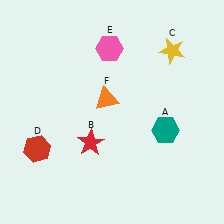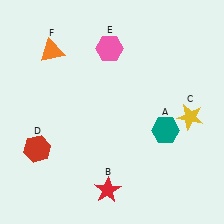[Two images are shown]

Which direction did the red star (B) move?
The red star (B) moved down.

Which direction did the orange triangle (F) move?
The orange triangle (F) moved left.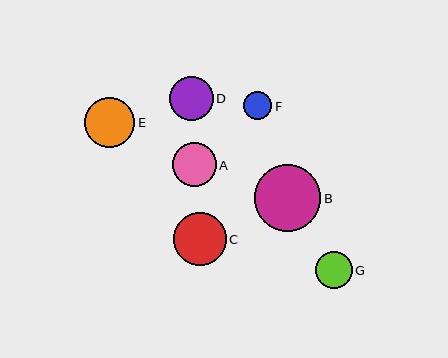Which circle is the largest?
Circle B is the largest with a size of approximately 67 pixels.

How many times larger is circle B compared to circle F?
Circle B is approximately 2.4 times the size of circle F.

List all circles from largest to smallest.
From largest to smallest: B, C, E, A, D, G, F.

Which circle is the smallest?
Circle F is the smallest with a size of approximately 28 pixels.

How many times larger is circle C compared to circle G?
Circle C is approximately 1.4 times the size of circle G.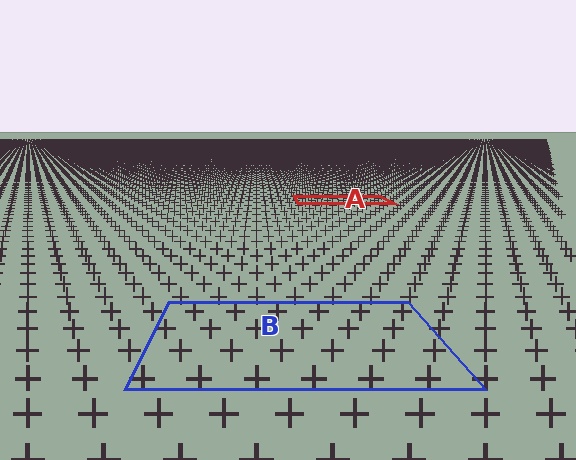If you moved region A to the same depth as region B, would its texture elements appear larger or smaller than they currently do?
They would appear larger. At a closer depth, the same texture elements are projected at a bigger on-screen size.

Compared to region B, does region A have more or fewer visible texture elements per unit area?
Region A has more texture elements per unit area — they are packed more densely because it is farther away.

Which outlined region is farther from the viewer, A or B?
Region A is farther from the viewer — the texture elements inside it appear smaller and more densely packed.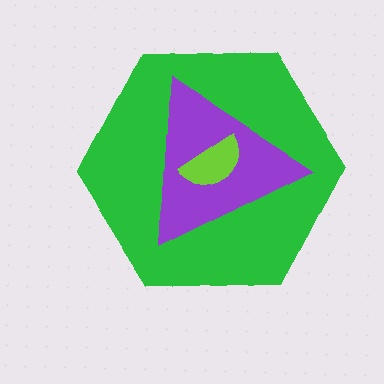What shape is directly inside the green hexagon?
The purple triangle.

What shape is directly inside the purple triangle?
The lime semicircle.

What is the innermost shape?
The lime semicircle.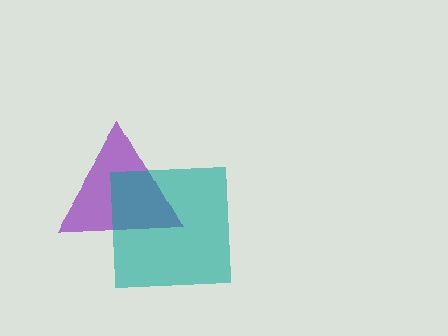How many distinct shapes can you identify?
There are 2 distinct shapes: a purple triangle, a teal square.